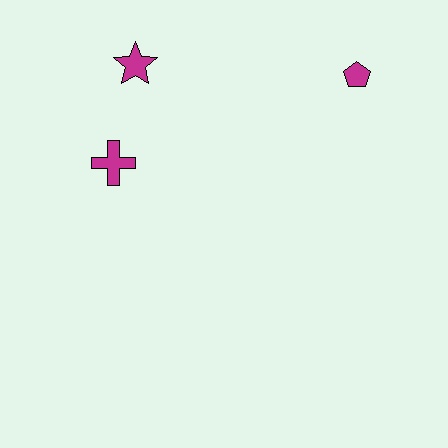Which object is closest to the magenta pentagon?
The magenta star is closest to the magenta pentagon.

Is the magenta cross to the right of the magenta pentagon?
No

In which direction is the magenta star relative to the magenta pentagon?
The magenta star is to the left of the magenta pentagon.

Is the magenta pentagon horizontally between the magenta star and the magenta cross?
No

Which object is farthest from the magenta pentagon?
The magenta cross is farthest from the magenta pentagon.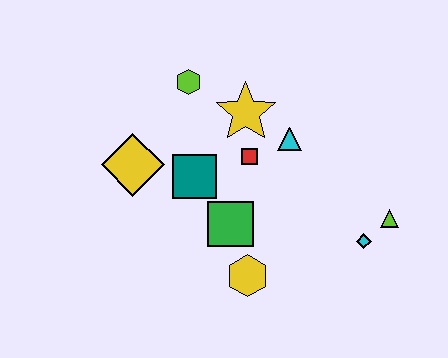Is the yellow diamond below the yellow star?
Yes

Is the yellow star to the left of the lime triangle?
Yes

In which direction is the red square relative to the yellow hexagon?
The red square is above the yellow hexagon.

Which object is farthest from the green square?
The lime triangle is farthest from the green square.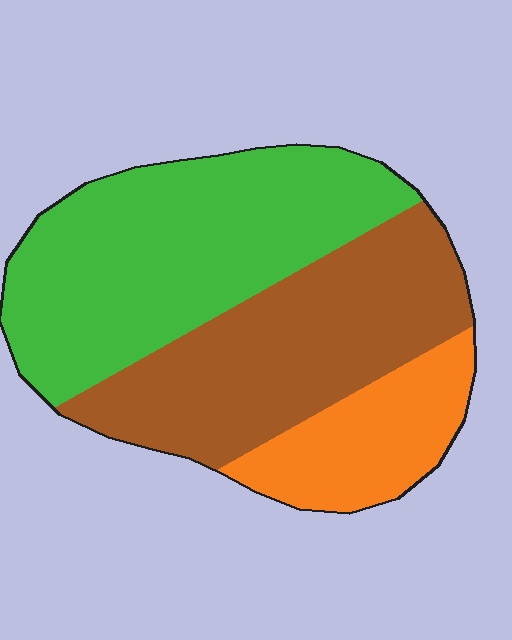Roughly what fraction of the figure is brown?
Brown covers 37% of the figure.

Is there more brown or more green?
Green.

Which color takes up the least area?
Orange, at roughly 20%.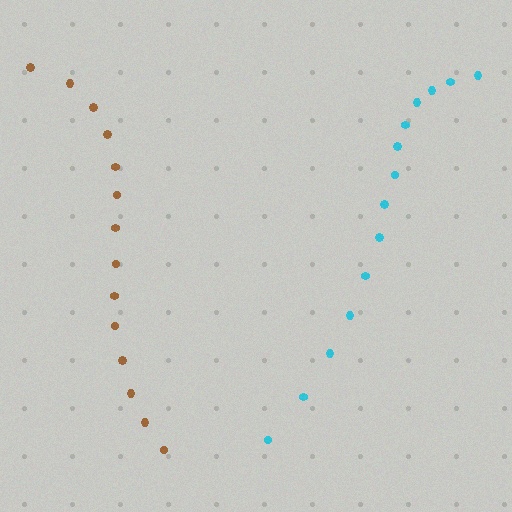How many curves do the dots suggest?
There are 2 distinct paths.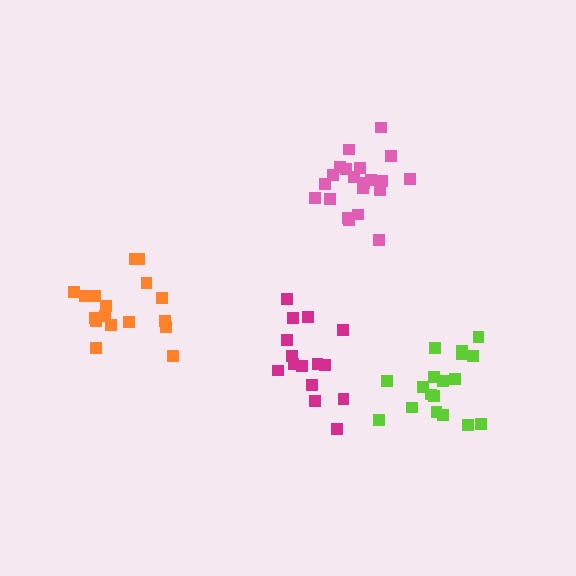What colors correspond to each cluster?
The clusters are colored: orange, lime, magenta, pink.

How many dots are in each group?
Group 1: 17 dots, Group 2: 18 dots, Group 3: 15 dots, Group 4: 21 dots (71 total).